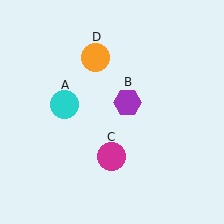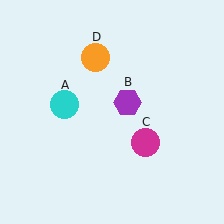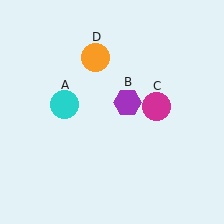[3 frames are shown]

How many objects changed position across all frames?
1 object changed position: magenta circle (object C).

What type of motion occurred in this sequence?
The magenta circle (object C) rotated counterclockwise around the center of the scene.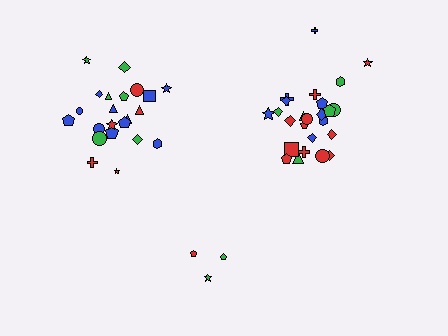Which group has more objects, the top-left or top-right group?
The top-right group.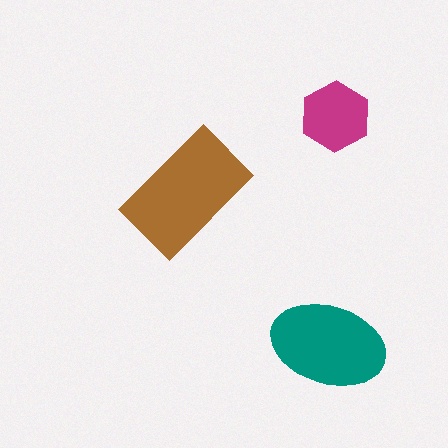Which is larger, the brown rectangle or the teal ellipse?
The brown rectangle.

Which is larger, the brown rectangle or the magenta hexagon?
The brown rectangle.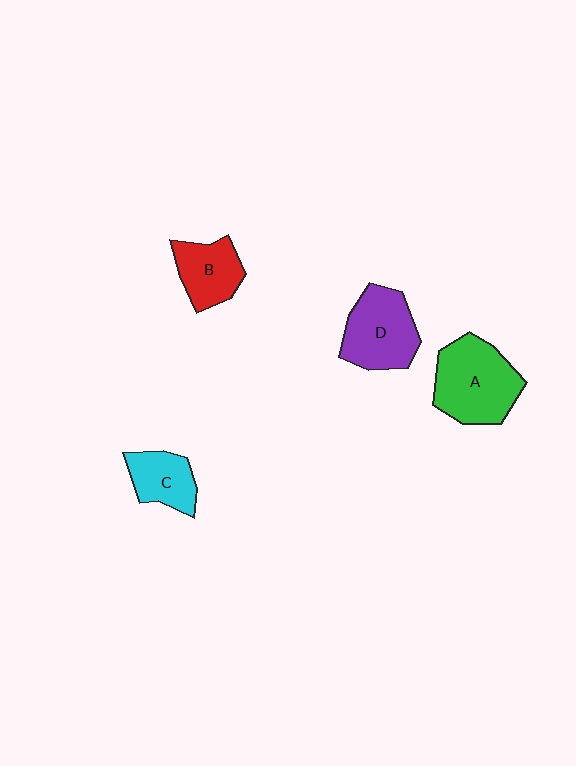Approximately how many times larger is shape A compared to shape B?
Approximately 1.6 times.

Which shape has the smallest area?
Shape C (cyan).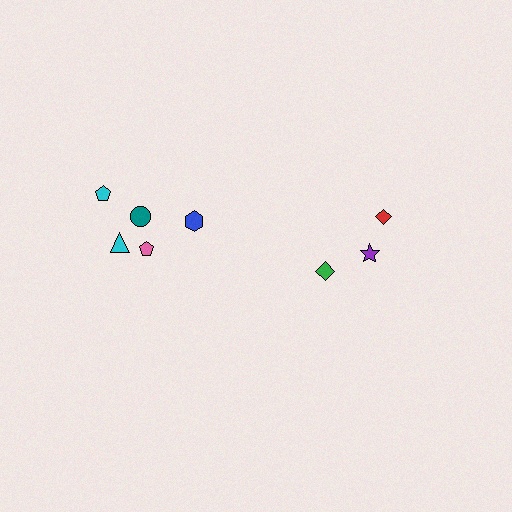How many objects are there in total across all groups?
There are 8 objects.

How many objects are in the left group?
There are 5 objects.